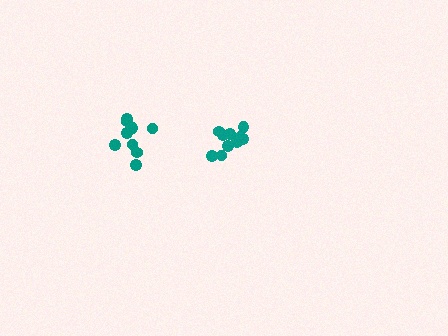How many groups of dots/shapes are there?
There are 2 groups.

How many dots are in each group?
Group 1: 10 dots, Group 2: 10 dots (20 total).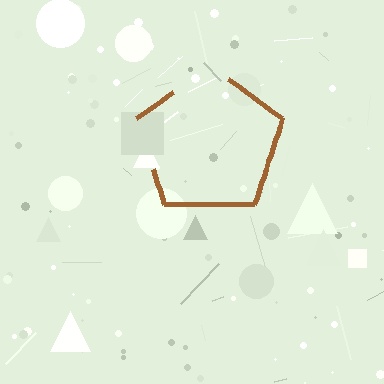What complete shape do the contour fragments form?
The contour fragments form a pentagon.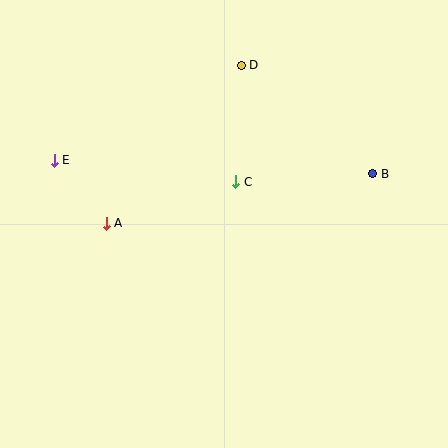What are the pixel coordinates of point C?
Point C is at (236, 182).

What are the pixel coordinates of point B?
Point B is at (373, 174).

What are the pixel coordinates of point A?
Point A is at (106, 223).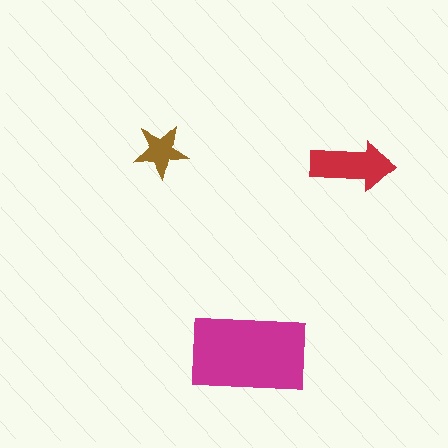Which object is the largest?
The magenta rectangle.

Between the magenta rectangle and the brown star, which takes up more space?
The magenta rectangle.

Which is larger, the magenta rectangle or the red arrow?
The magenta rectangle.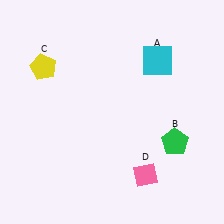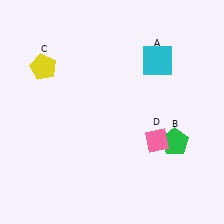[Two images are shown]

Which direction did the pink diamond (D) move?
The pink diamond (D) moved up.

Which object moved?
The pink diamond (D) moved up.